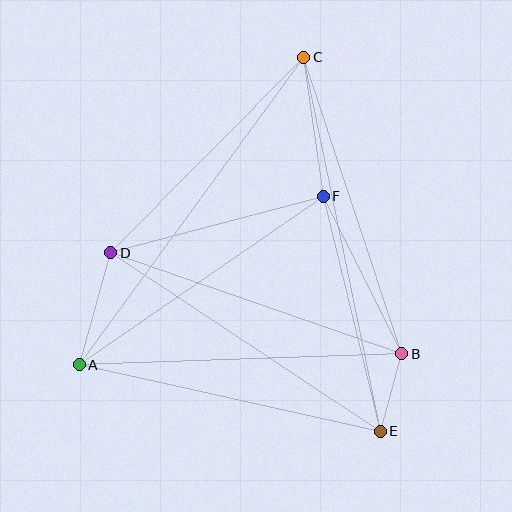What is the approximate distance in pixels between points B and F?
The distance between B and F is approximately 176 pixels.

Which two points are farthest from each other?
Points C and E are farthest from each other.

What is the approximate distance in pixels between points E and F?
The distance between E and F is approximately 242 pixels.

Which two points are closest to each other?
Points B and E are closest to each other.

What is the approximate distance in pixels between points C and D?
The distance between C and D is approximately 275 pixels.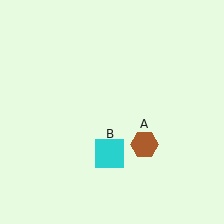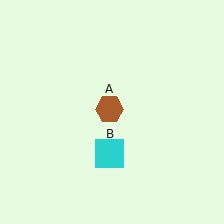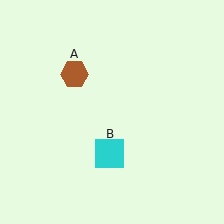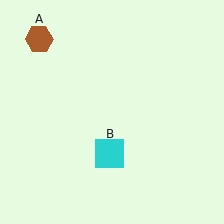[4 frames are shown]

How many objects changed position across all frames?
1 object changed position: brown hexagon (object A).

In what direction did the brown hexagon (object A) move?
The brown hexagon (object A) moved up and to the left.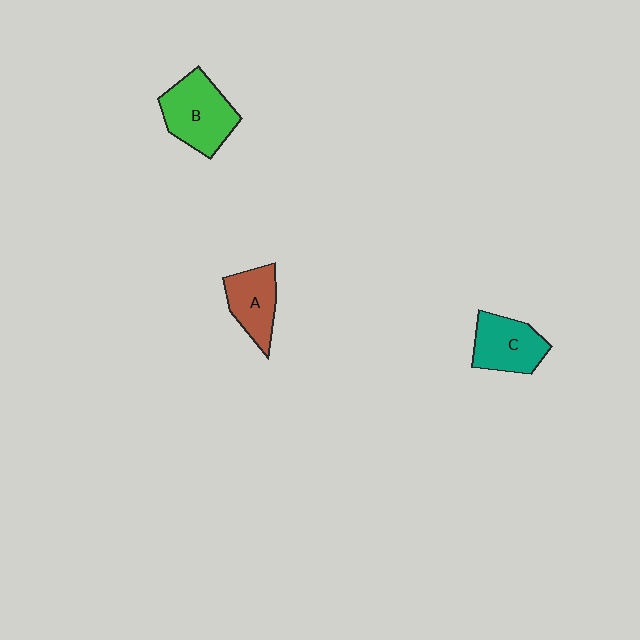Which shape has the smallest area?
Shape A (brown).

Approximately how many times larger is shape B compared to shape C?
Approximately 1.2 times.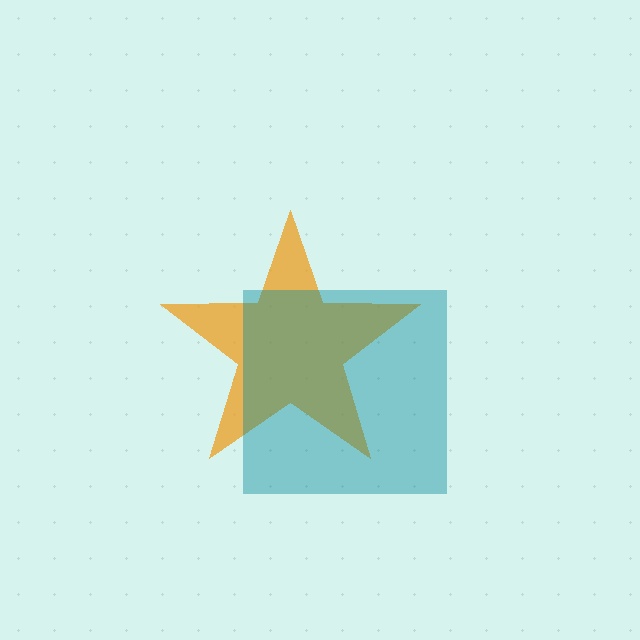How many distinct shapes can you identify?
There are 2 distinct shapes: an orange star, a teal square.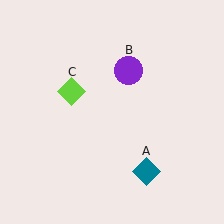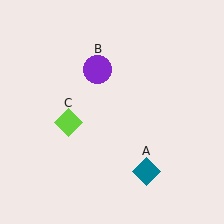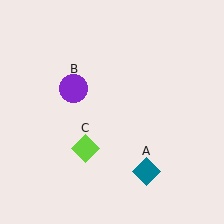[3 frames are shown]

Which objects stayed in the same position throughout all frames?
Teal diamond (object A) remained stationary.